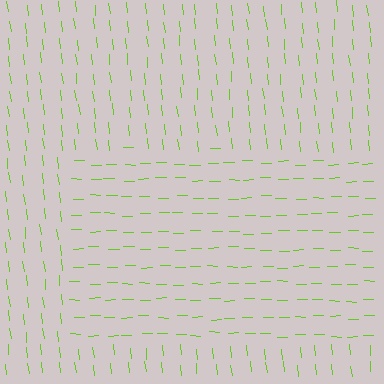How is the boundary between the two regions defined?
The boundary is defined purely by a change in line orientation (approximately 85 degrees difference). All lines are the same color and thickness.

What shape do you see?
I see a rectangle.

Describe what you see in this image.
The image is filled with small lime line segments. A rectangle region in the image has lines oriented differently from the surrounding lines, creating a visible texture boundary.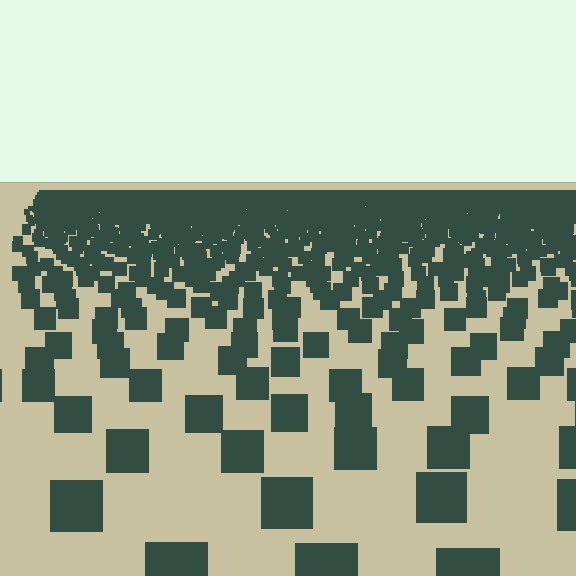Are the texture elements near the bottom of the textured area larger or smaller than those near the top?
Larger. Near the bottom, elements are closer to the viewer and appear at a bigger on-screen size.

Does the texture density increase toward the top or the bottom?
Density increases toward the top.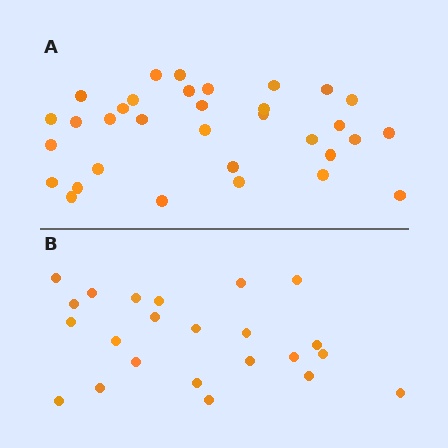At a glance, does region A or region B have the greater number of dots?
Region A (the top region) has more dots.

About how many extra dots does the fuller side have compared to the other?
Region A has roughly 10 or so more dots than region B.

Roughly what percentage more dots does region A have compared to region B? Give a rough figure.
About 45% more.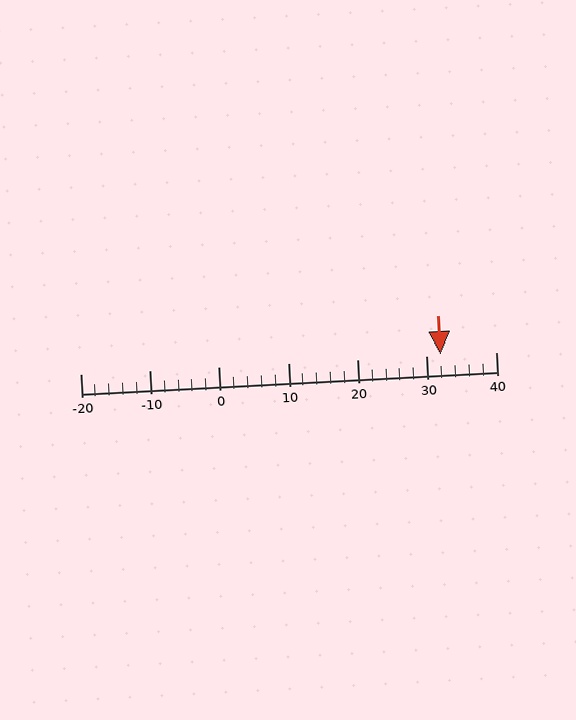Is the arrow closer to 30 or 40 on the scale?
The arrow is closer to 30.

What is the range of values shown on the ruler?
The ruler shows values from -20 to 40.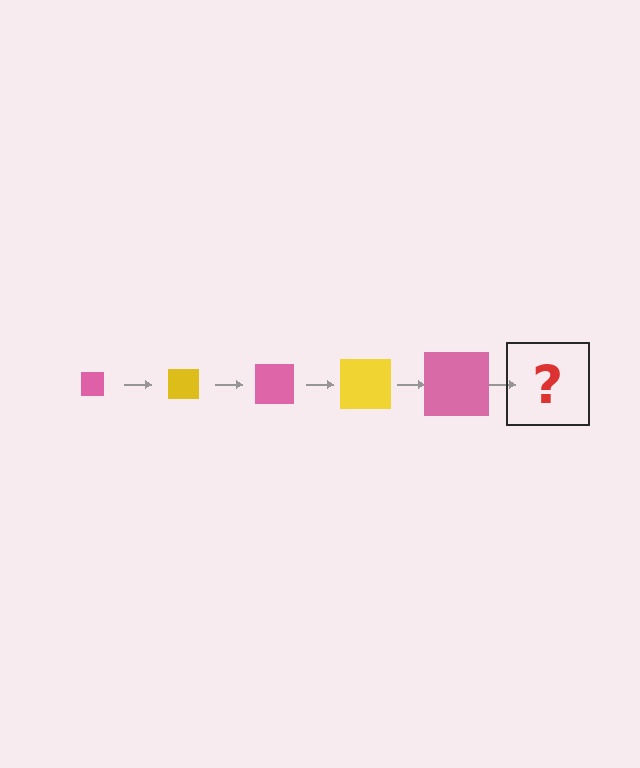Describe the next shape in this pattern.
It should be a yellow square, larger than the previous one.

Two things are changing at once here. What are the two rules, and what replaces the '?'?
The two rules are that the square grows larger each step and the color cycles through pink and yellow. The '?' should be a yellow square, larger than the previous one.